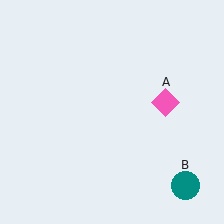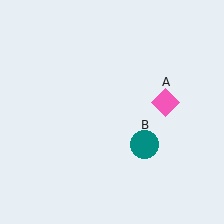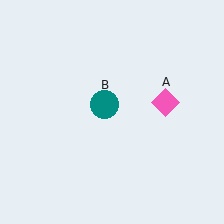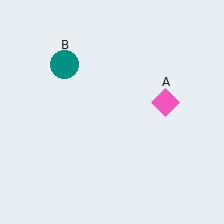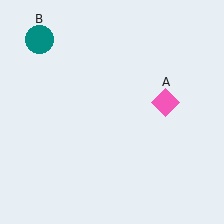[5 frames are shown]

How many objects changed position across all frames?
1 object changed position: teal circle (object B).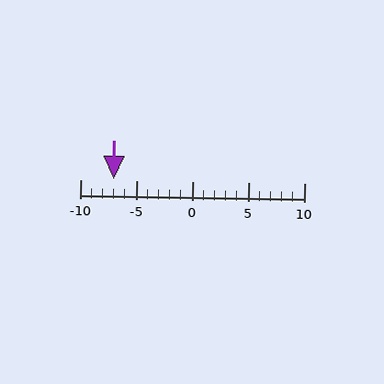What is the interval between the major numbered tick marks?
The major tick marks are spaced 5 units apart.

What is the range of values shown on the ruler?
The ruler shows values from -10 to 10.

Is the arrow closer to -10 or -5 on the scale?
The arrow is closer to -5.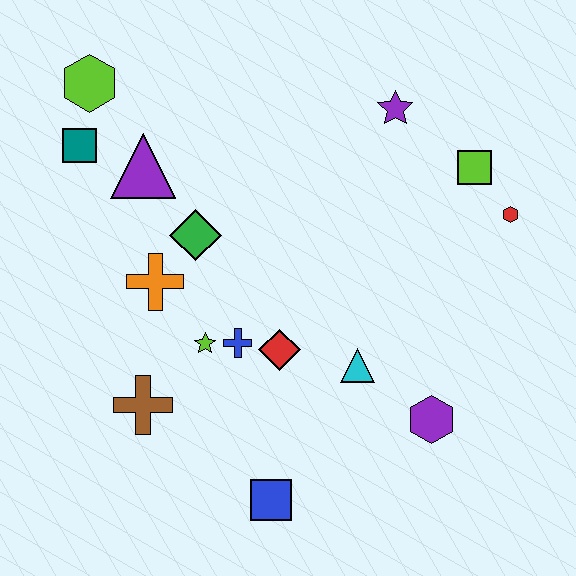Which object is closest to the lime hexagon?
The teal square is closest to the lime hexagon.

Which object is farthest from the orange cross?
The red hexagon is farthest from the orange cross.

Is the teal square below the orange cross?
No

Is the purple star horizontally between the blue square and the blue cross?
No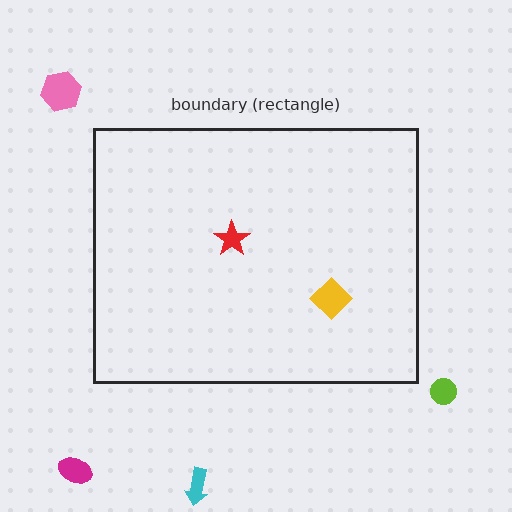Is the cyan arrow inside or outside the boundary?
Outside.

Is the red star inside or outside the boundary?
Inside.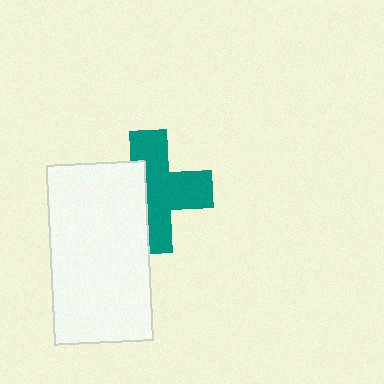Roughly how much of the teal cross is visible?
About half of it is visible (roughly 61%).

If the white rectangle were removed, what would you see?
You would see the complete teal cross.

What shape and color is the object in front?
The object in front is a white rectangle.